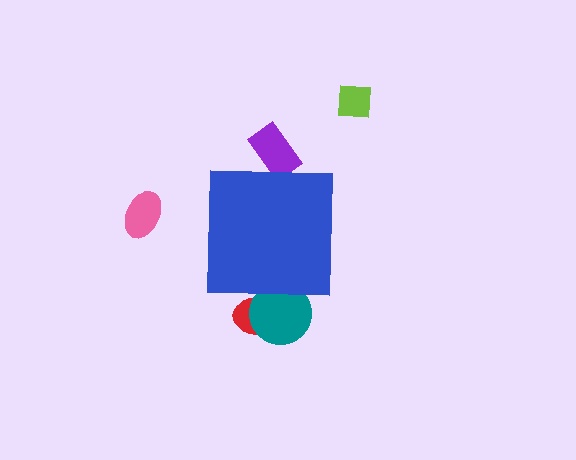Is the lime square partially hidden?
No, the lime square is fully visible.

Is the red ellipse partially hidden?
Yes, the red ellipse is partially hidden behind the blue square.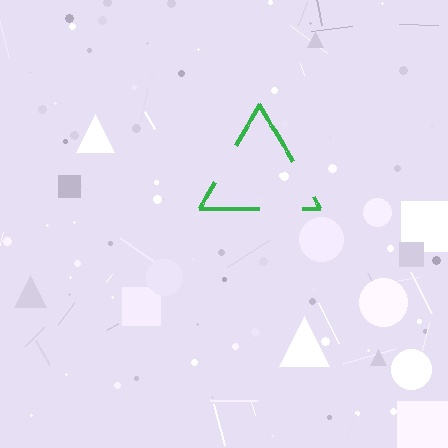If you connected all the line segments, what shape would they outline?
They would outline a triangle.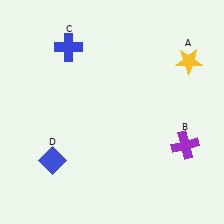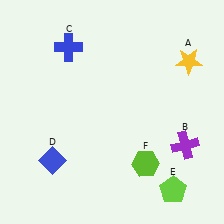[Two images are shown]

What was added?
A lime pentagon (E), a lime hexagon (F) were added in Image 2.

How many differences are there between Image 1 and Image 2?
There are 2 differences between the two images.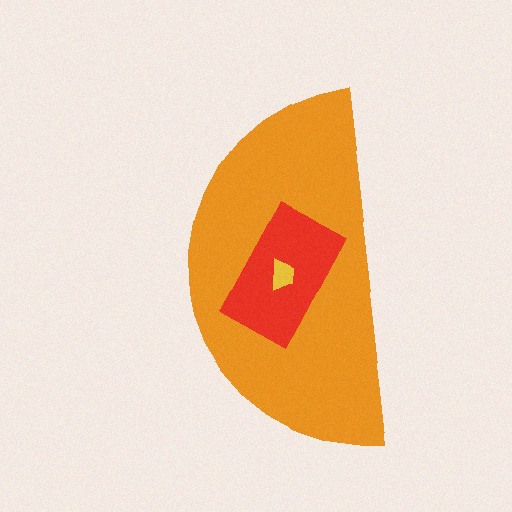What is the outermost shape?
The orange semicircle.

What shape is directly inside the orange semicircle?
The red rectangle.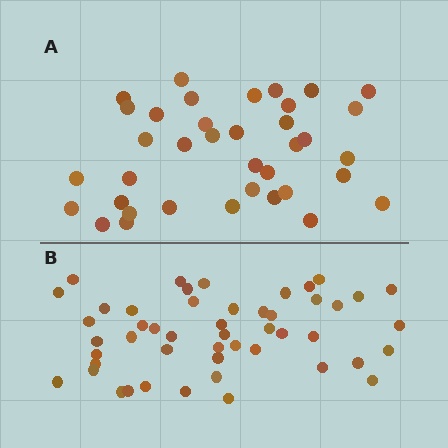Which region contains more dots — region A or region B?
Region B (the bottom region) has more dots.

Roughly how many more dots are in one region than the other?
Region B has roughly 12 or so more dots than region A.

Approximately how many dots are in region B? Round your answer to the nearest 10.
About 50 dots. (The exact count is 49, which rounds to 50.)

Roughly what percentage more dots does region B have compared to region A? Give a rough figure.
About 30% more.